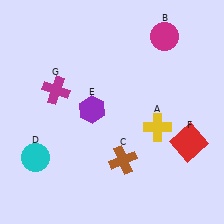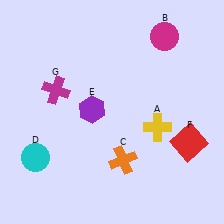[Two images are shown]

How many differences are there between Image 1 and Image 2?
There is 1 difference between the two images.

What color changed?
The cross (C) changed from brown in Image 1 to orange in Image 2.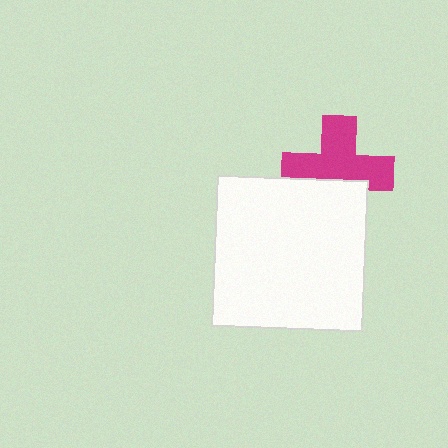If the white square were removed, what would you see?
You would see the complete magenta cross.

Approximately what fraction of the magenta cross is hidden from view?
Roughly 33% of the magenta cross is hidden behind the white square.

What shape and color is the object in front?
The object in front is a white square.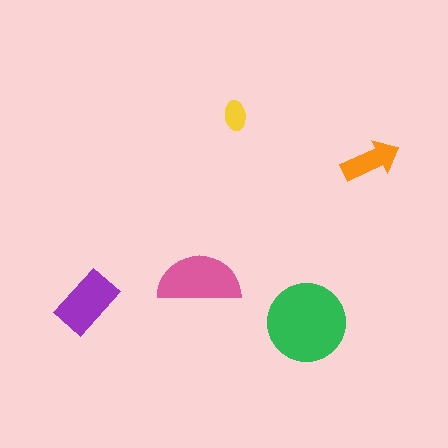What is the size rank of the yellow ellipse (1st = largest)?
5th.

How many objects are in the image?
There are 5 objects in the image.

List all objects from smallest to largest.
The yellow ellipse, the orange arrow, the purple rectangle, the pink semicircle, the green circle.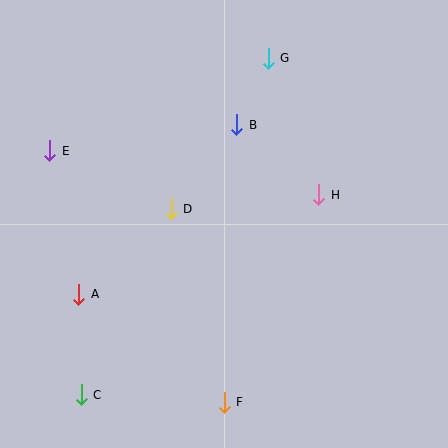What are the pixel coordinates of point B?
Point B is at (237, 125).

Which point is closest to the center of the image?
Point D at (171, 209) is closest to the center.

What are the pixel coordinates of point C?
Point C is at (81, 395).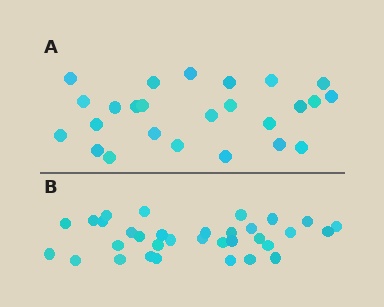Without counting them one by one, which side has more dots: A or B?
Region B (the bottom region) has more dots.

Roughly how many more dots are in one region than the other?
Region B has roughly 8 or so more dots than region A.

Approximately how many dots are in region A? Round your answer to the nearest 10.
About 20 dots. (The exact count is 25, which rounds to 20.)